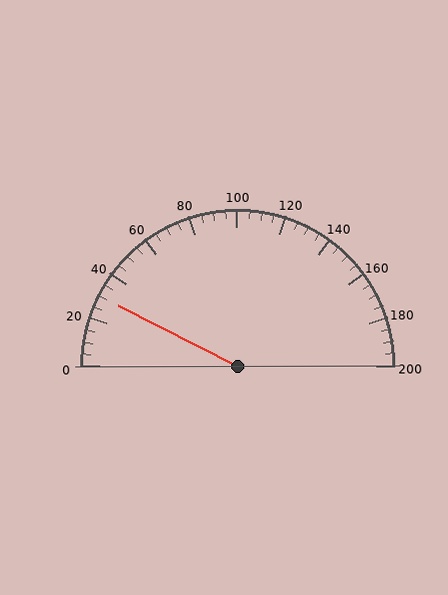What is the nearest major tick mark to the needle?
The nearest major tick mark is 40.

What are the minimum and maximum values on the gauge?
The gauge ranges from 0 to 200.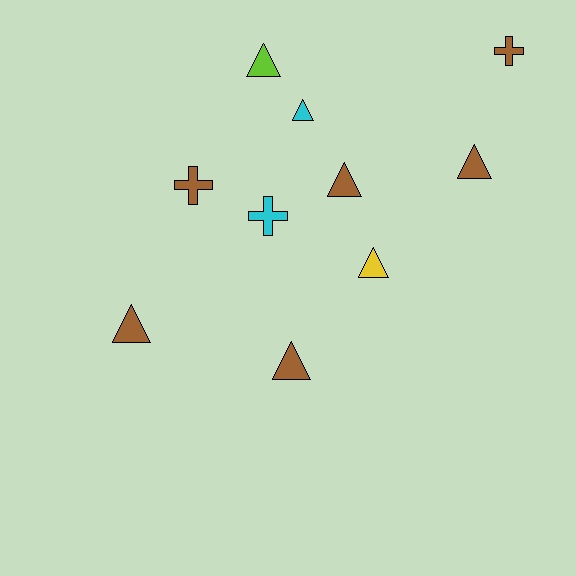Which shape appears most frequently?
Triangle, with 7 objects.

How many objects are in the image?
There are 10 objects.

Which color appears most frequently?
Brown, with 6 objects.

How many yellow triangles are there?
There is 1 yellow triangle.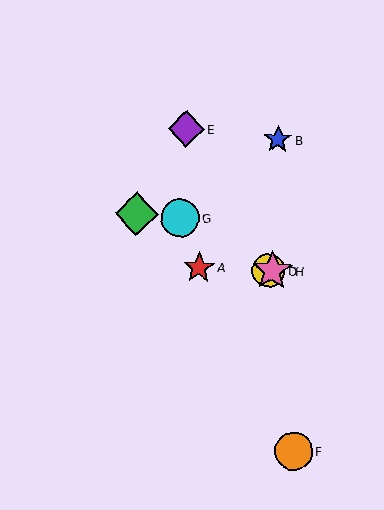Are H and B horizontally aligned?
No, H is at y≈271 and B is at y≈139.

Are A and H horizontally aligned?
Yes, both are at y≈268.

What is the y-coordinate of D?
Object D is at y≈271.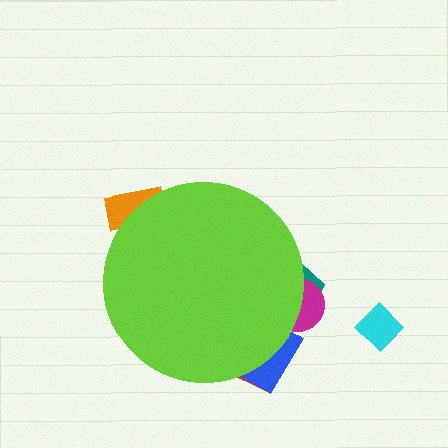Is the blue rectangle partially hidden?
Yes, the blue rectangle is partially hidden behind the lime circle.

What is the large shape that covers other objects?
A lime circle.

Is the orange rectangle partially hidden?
Yes, the orange rectangle is partially hidden behind the lime circle.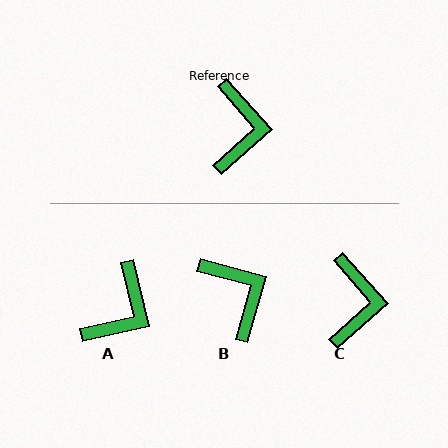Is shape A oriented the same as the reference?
No, it is off by about 29 degrees.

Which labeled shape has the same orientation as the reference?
C.